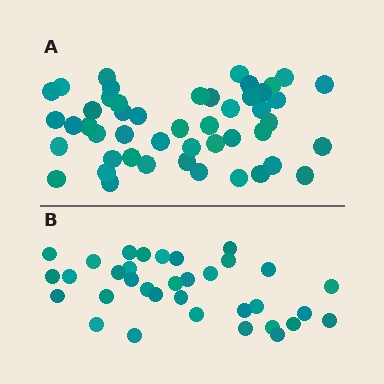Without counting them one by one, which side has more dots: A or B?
Region A (the top region) has more dots.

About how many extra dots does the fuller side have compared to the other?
Region A has approximately 15 more dots than region B.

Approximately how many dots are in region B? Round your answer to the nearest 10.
About 30 dots. (The exact count is 34, which rounds to 30.)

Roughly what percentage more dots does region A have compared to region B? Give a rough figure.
About 40% more.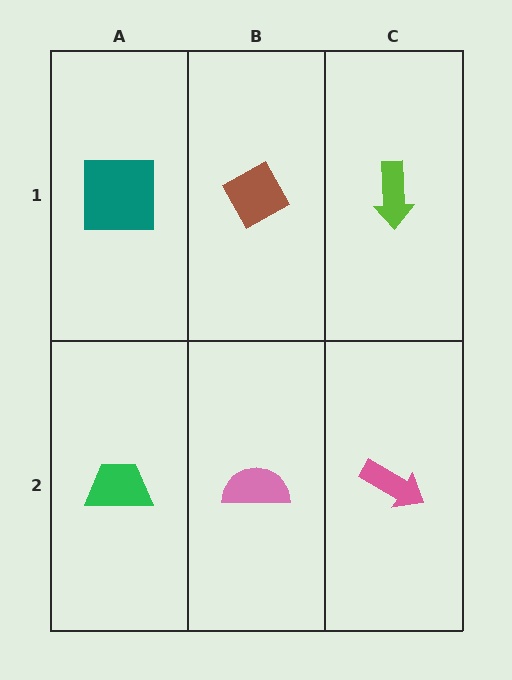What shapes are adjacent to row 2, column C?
A lime arrow (row 1, column C), a pink semicircle (row 2, column B).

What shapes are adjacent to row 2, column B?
A brown diamond (row 1, column B), a green trapezoid (row 2, column A), a pink arrow (row 2, column C).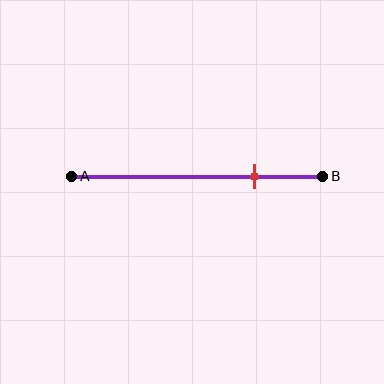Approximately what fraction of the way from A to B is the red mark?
The red mark is approximately 75% of the way from A to B.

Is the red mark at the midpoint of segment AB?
No, the mark is at about 75% from A, not at the 50% midpoint.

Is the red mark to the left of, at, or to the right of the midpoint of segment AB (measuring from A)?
The red mark is to the right of the midpoint of segment AB.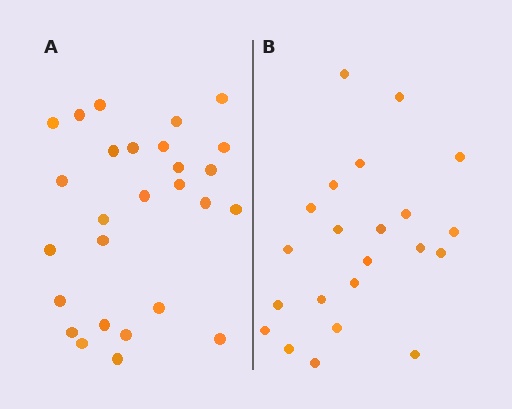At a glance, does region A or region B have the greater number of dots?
Region A (the left region) has more dots.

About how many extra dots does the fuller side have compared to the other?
Region A has about 5 more dots than region B.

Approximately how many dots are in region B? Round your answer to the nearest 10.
About 20 dots. (The exact count is 22, which rounds to 20.)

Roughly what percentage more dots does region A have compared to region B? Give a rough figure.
About 25% more.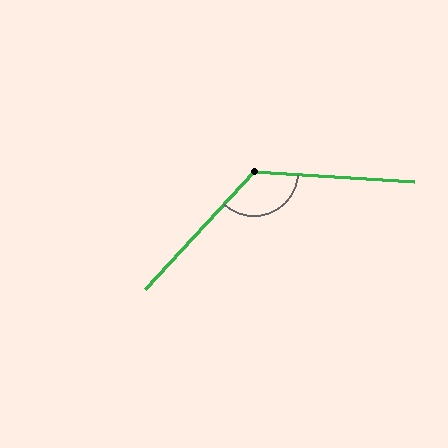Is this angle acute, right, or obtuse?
It is obtuse.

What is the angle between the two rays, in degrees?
Approximately 129 degrees.